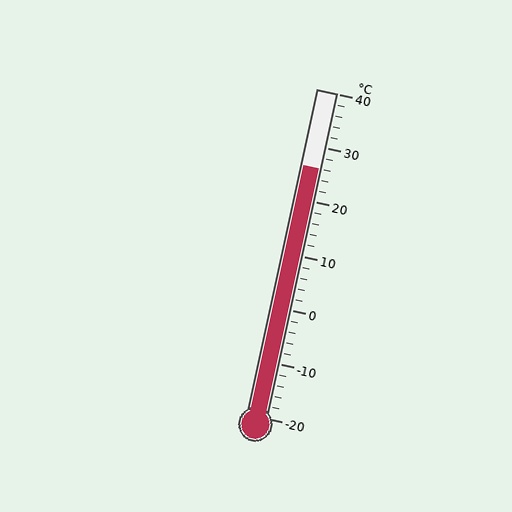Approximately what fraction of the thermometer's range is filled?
The thermometer is filled to approximately 75% of its range.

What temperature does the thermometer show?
The thermometer shows approximately 26°C.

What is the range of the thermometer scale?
The thermometer scale ranges from -20°C to 40°C.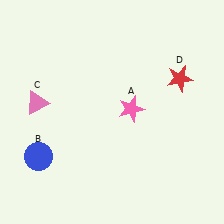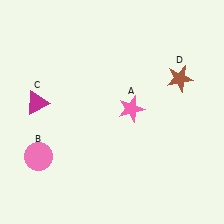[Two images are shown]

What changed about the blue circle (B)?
In Image 1, B is blue. In Image 2, it changed to pink.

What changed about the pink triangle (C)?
In Image 1, C is pink. In Image 2, it changed to magenta.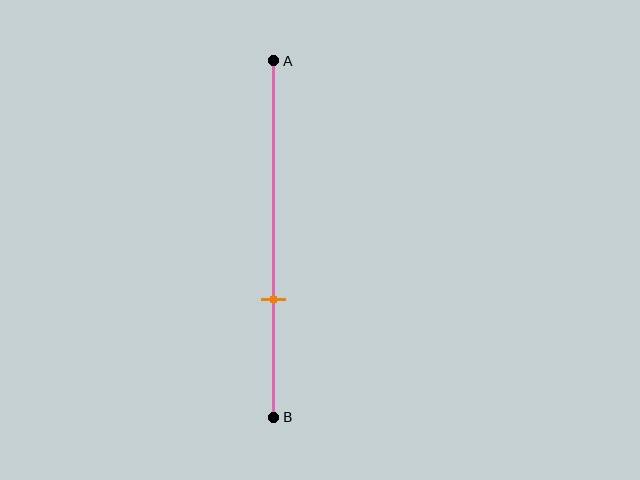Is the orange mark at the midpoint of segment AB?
No, the mark is at about 65% from A, not at the 50% midpoint.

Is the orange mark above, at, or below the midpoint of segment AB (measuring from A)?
The orange mark is below the midpoint of segment AB.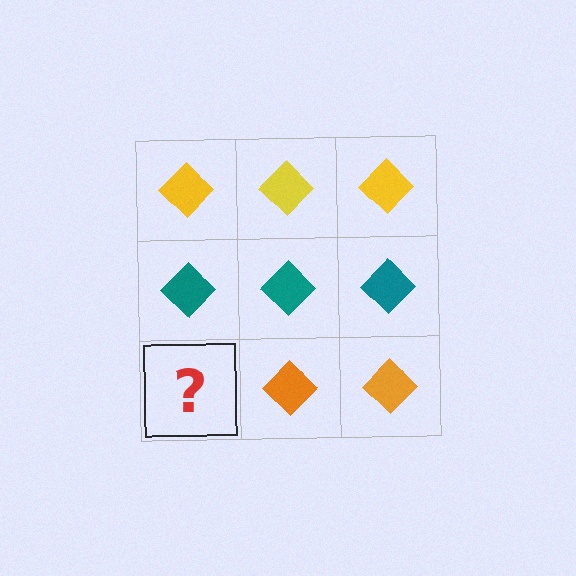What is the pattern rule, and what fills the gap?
The rule is that each row has a consistent color. The gap should be filled with an orange diamond.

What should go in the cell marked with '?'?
The missing cell should contain an orange diamond.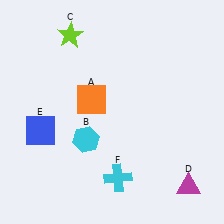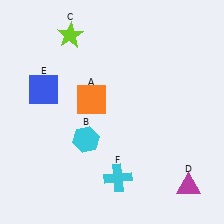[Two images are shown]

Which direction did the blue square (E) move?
The blue square (E) moved up.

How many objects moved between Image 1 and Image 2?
1 object moved between the two images.